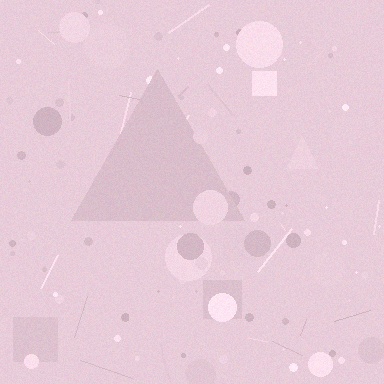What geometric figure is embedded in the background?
A triangle is embedded in the background.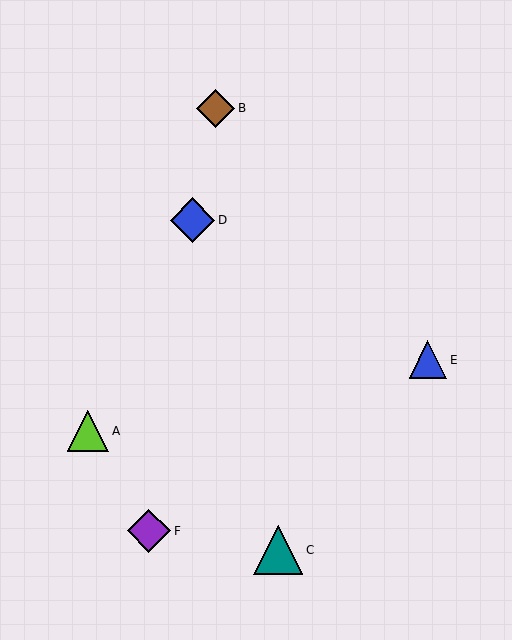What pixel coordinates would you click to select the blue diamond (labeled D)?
Click at (192, 220) to select the blue diamond D.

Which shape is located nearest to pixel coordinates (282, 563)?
The teal triangle (labeled C) at (278, 550) is nearest to that location.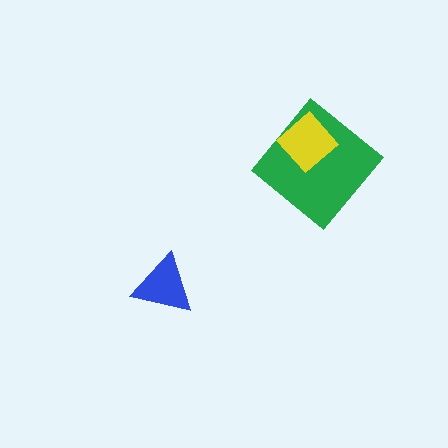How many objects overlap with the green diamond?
1 object overlaps with the green diamond.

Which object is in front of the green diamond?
The yellow diamond is in front of the green diamond.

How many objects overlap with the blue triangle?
0 objects overlap with the blue triangle.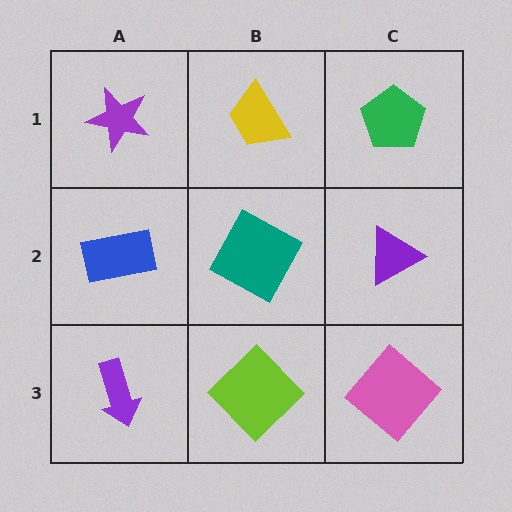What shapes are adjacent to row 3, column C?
A purple triangle (row 2, column C), a lime diamond (row 3, column B).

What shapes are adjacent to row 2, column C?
A green pentagon (row 1, column C), a pink diamond (row 3, column C), a teal square (row 2, column B).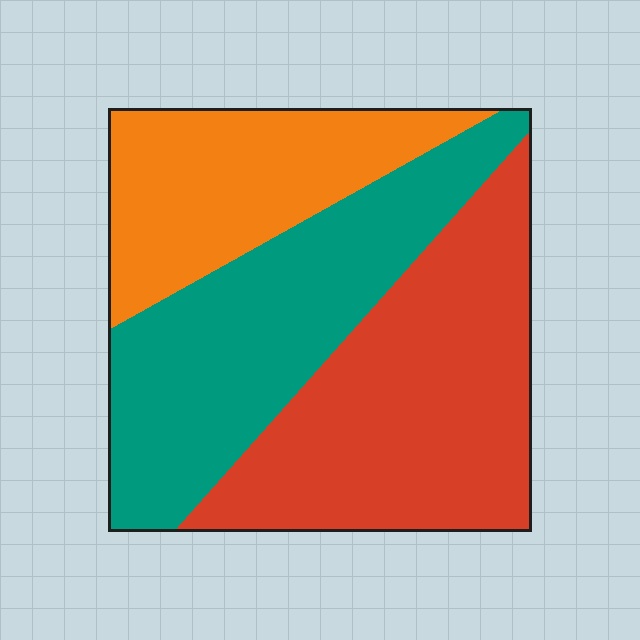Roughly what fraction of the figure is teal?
Teal covers about 35% of the figure.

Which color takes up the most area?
Red, at roughly 40%.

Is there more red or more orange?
Red.